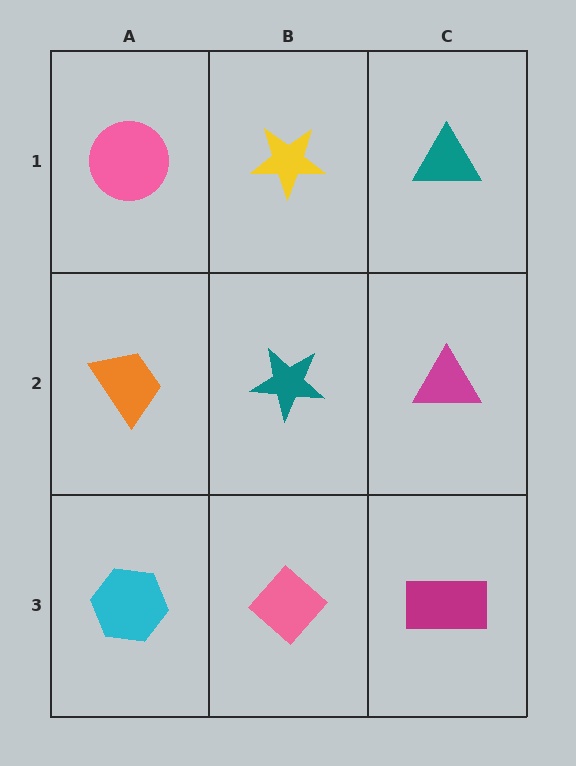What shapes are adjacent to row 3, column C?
A magenta triangle (row 2, column C), a pink diamond (row 3, column B).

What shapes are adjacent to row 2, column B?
A yellow star (row 1, column B), a pink diamond (row 3, column B), an orange trapezoid (row 2, column A), a magenta triangle (row 2, column C).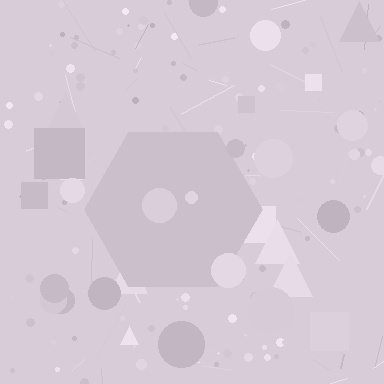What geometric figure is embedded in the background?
A hexagon is embedded in the background.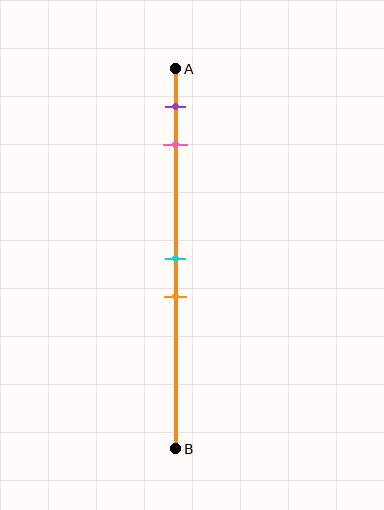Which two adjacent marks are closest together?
The cyan and orange marks are the closest adjacent pair.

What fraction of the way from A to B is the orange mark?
The orange mark is approximately 60% (0.6) of the way from A to B.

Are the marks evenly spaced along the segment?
No, the marks are not evenly spaced.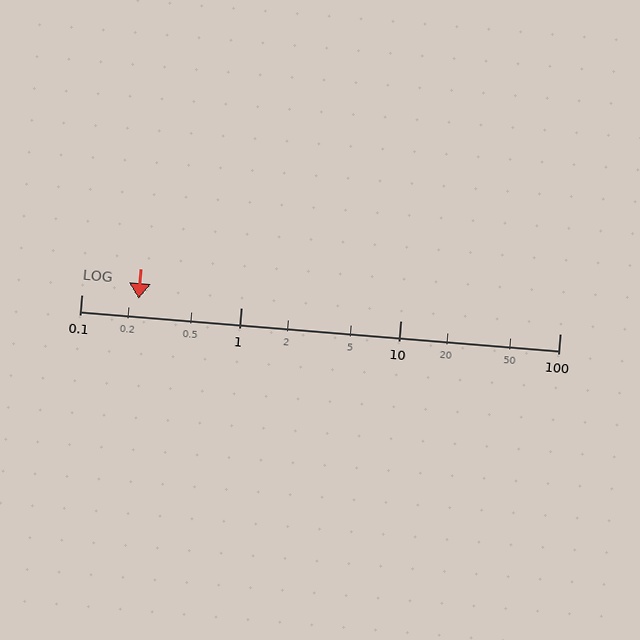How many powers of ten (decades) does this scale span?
The scale spans 3 decades, from 0.1 to 100.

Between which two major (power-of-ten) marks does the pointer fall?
The pointer is between 0.1 and 1.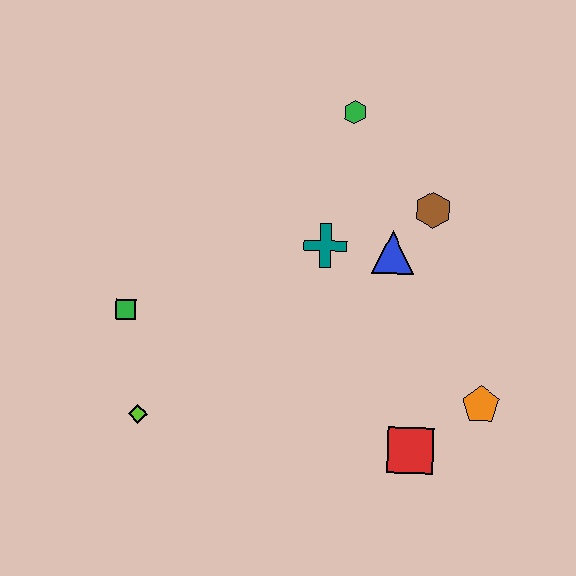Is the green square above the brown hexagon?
No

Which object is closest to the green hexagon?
The brown hexagon is closest to the green hexagon.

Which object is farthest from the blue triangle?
The lime diamond is farthest from the blue triangle.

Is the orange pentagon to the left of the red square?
No